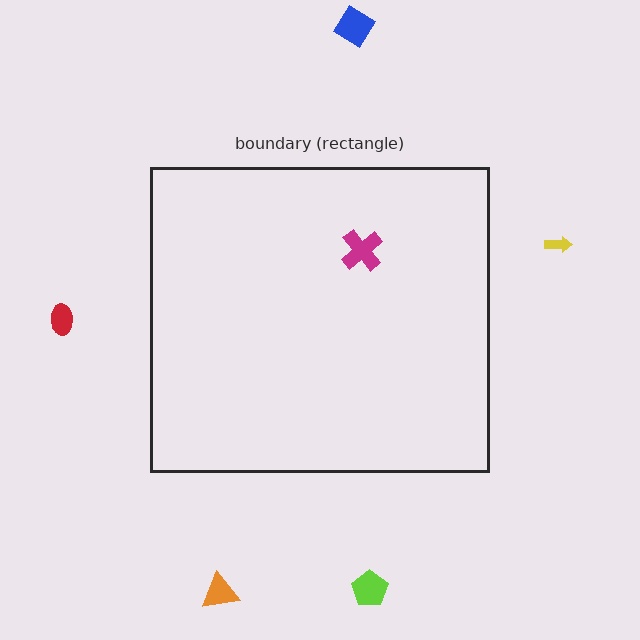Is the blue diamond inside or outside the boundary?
Outside.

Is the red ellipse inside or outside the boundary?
Outside.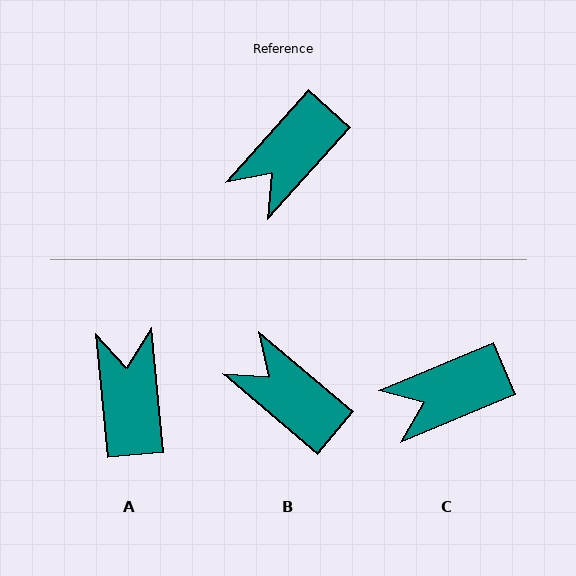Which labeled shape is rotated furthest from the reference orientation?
A, about 132 degrees away.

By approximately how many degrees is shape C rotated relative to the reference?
Approximately 25 degrees clockwise.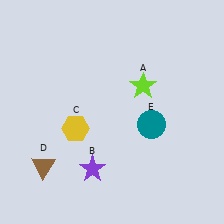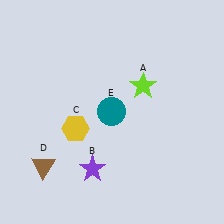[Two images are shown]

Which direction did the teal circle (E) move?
The teal circle (E) moved left.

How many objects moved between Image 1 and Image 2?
1 object moved between the two images.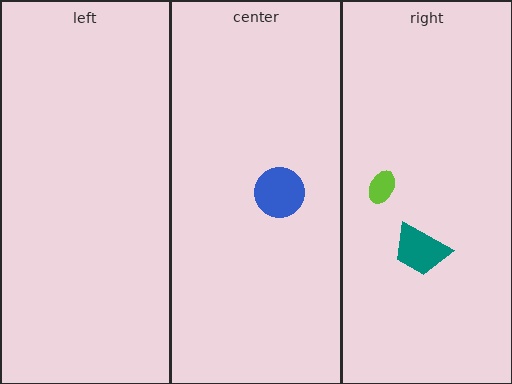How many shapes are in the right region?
2.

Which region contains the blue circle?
The center region.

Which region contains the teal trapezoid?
The right region.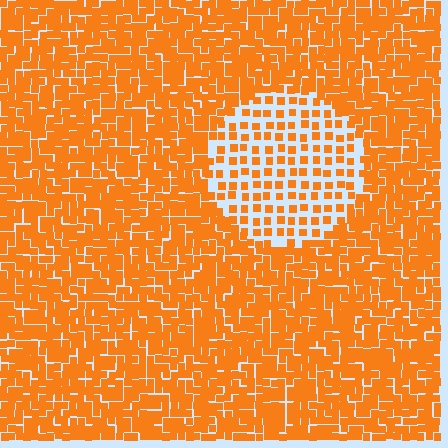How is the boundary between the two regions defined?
The boundary is defined by a change in element density (approximately 2.4x ratio). All elements are the same color, size, and shape.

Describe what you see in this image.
The image contains small orange elements arranged at two different densities. A circle-shaped region is visible where the elements are less densely packed than the surrounding area.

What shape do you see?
I see a circle.